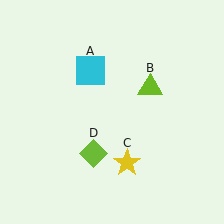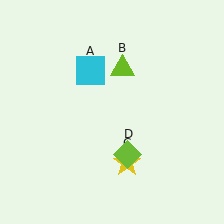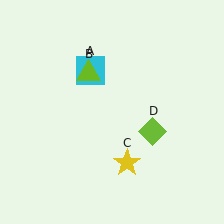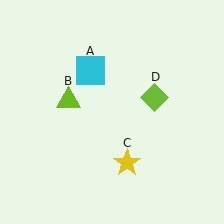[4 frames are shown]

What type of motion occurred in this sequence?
The lime triangle (object B), lime diamond (object D) rotated counterclockwise around the center of the scene.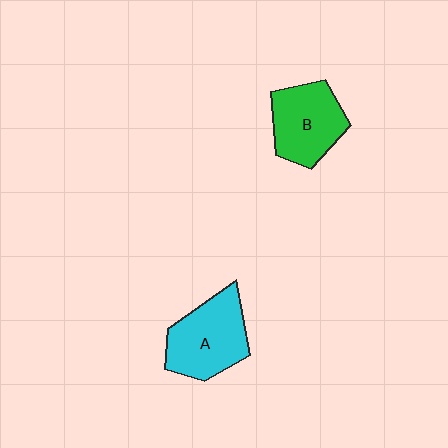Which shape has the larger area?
Shape A (cyan).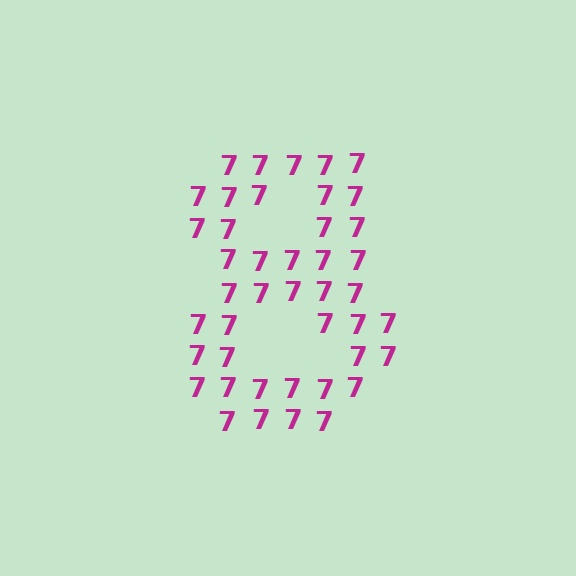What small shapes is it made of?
It is made of small digit 7's.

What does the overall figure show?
The overall figure shows the digit 8.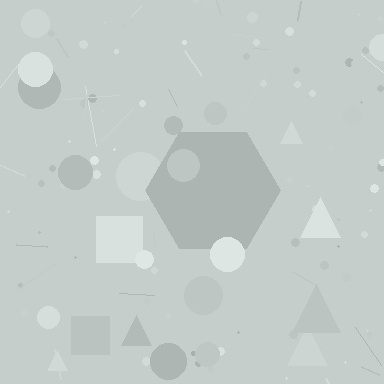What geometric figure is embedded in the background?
A hexagon is embedded in the background.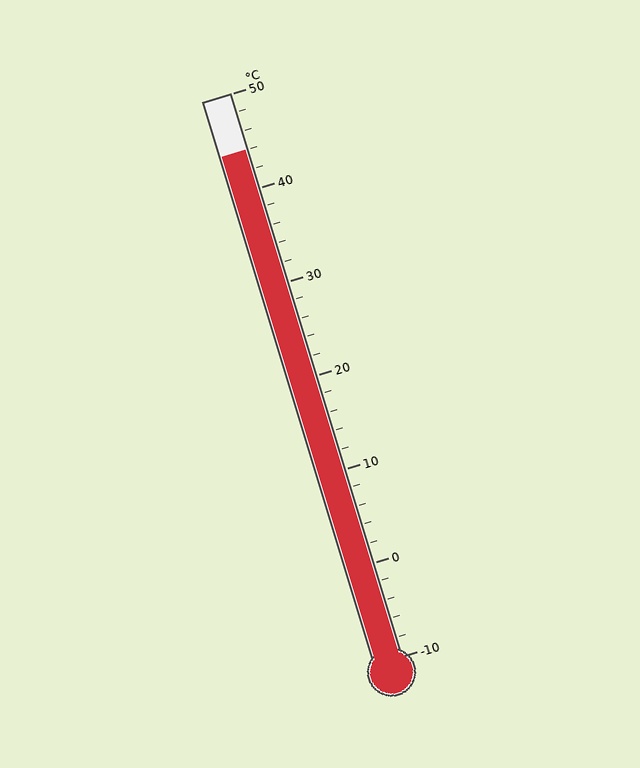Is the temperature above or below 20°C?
The temperature is above 20°C.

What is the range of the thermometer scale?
The thermometer scale ranges from -10°C to 50°C.